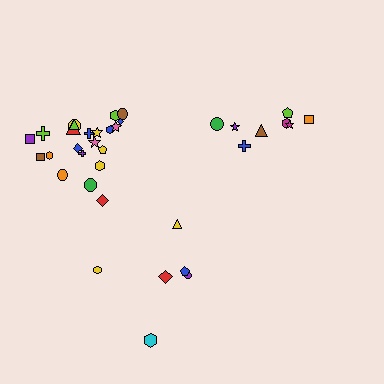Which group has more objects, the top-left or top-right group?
The top-left group.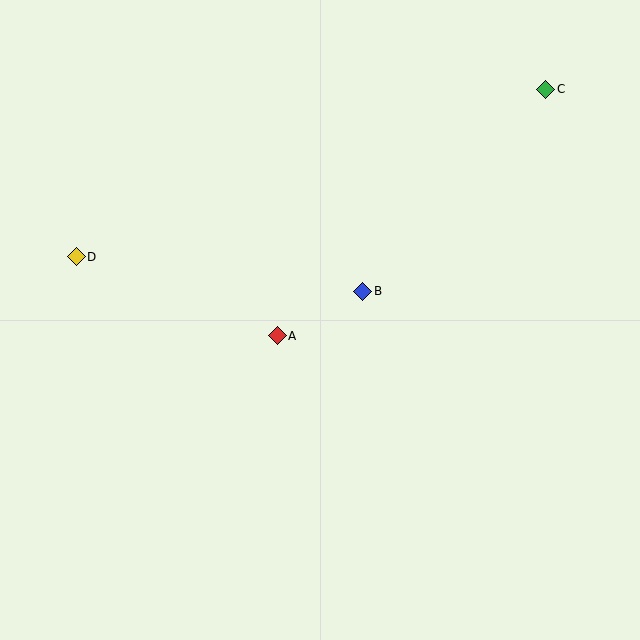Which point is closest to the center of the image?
Point A at (277, 336) is closest to the center.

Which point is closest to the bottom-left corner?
Point D is closest to the bottom-left corner.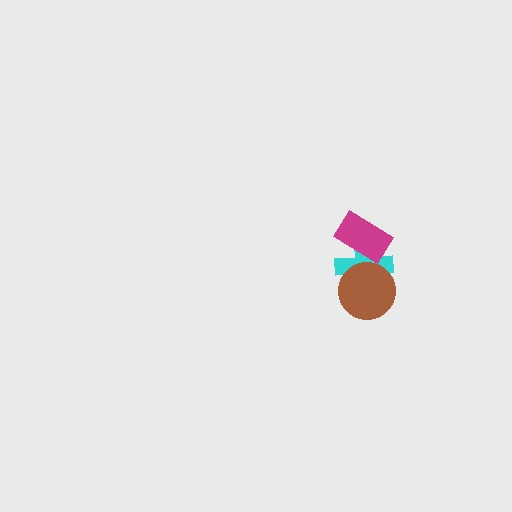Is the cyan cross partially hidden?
Yes, it is partially covered by another shape.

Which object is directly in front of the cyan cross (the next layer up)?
The magenta rectangle is directly in front of the cyan cross.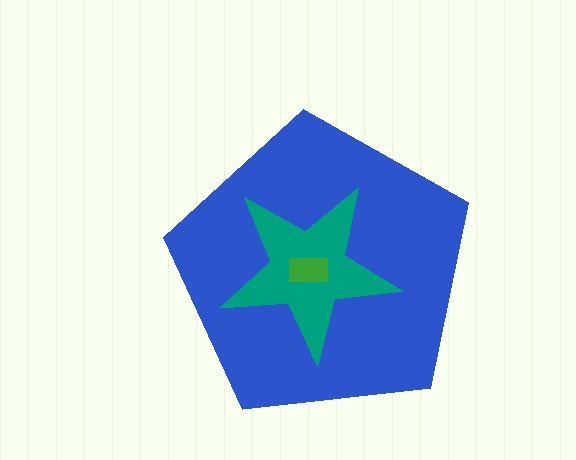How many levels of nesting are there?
3.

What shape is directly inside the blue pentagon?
The teal star.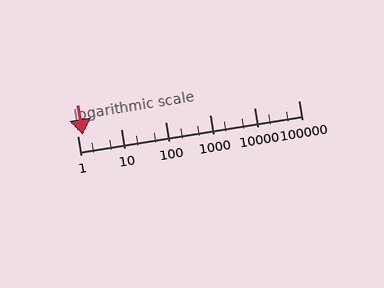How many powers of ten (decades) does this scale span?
The scale spans 5 decades, from 1 to 100000.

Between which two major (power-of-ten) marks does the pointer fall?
The pointer is between 1 and 10.